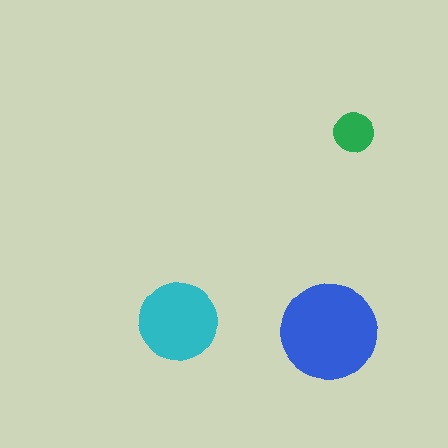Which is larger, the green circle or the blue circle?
The blue one.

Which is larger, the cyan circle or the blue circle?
The blue one.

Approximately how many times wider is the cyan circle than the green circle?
About 2 times wider.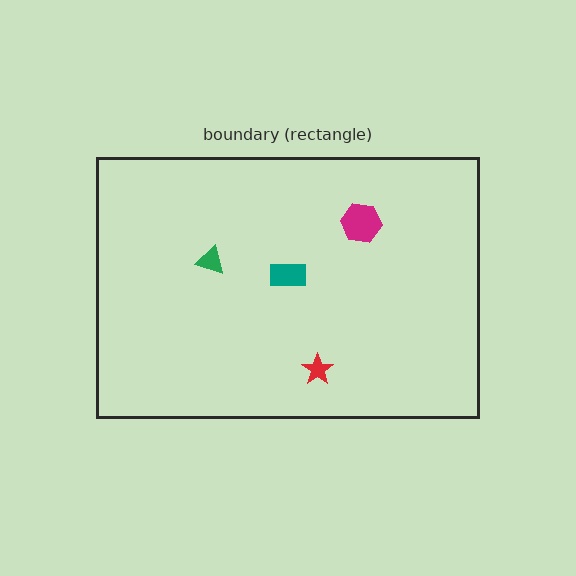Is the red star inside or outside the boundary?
Inside.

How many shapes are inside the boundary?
4 inside, 0 outside.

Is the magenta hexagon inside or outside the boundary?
Inside.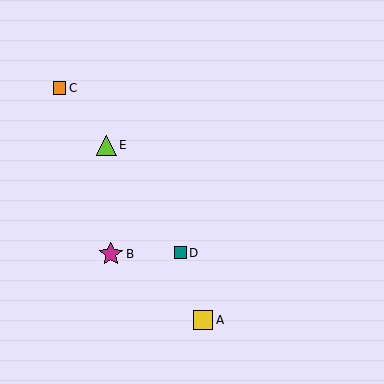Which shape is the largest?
The magenta star (labeled B) is the largest.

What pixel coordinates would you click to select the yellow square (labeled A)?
Click at (203, 320) to select the yellow square A.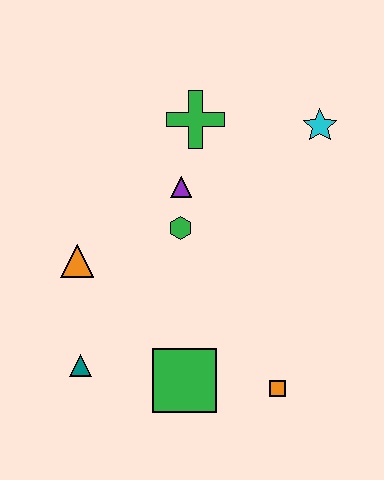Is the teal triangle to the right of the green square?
No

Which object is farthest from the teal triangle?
The cyan star is farthest from the teal triangle.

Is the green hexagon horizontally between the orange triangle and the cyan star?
Yes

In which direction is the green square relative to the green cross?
The green square is below the green cross.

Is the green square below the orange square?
No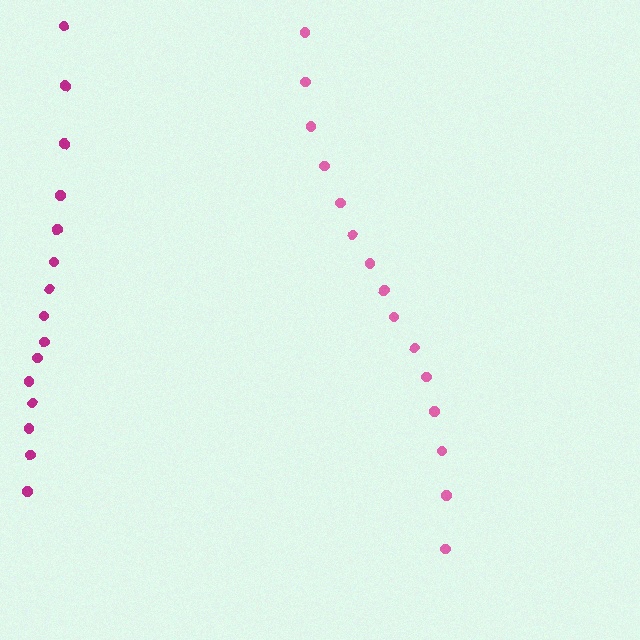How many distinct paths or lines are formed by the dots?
There are 2 distinct paths.